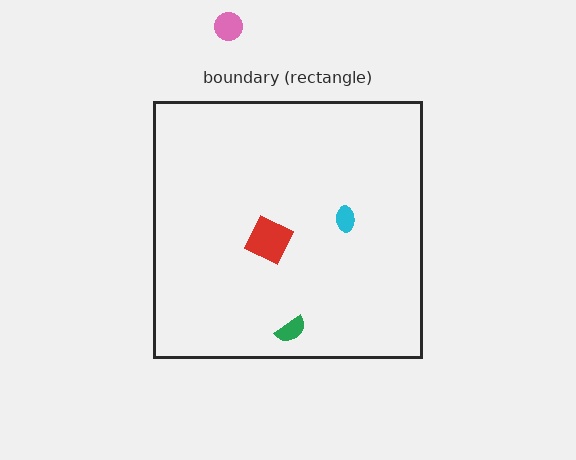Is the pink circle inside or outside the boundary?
Outside.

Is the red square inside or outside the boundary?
Inside.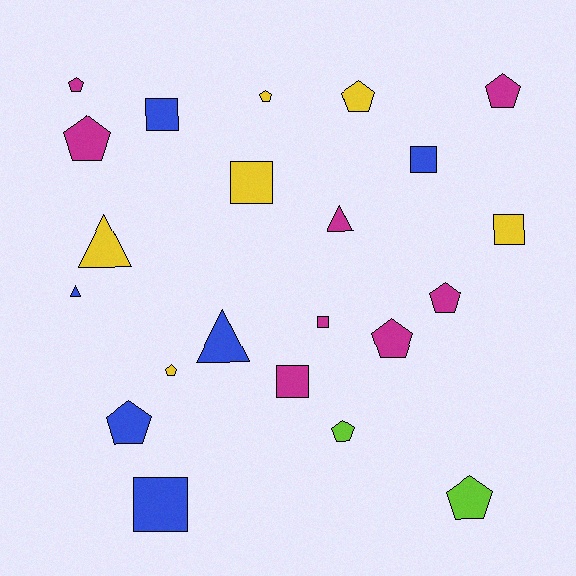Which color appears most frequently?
Magenta, with 8 objects.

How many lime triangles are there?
There are no lime triangles.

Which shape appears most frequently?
Pentagon, with 11 objects.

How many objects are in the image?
There are 22 objects.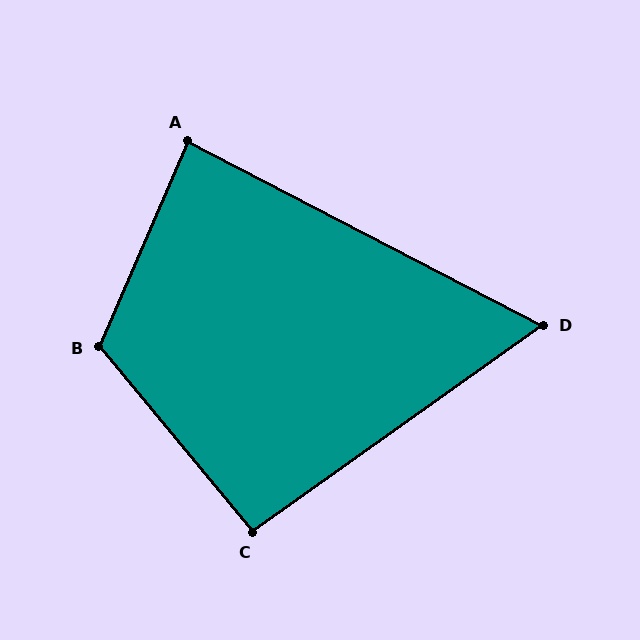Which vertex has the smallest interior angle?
D, at approximately 63 degrees.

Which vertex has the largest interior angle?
B, at approximately 117 degrees.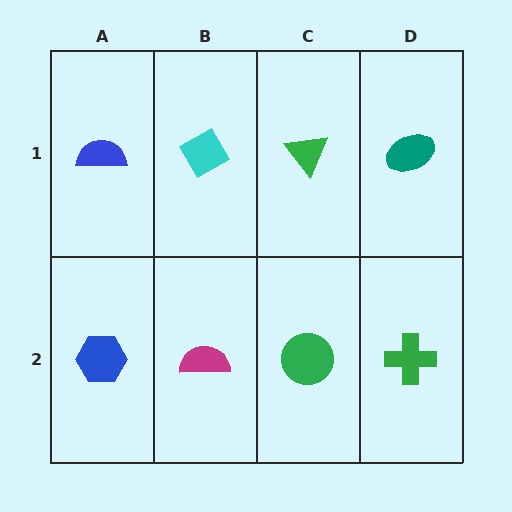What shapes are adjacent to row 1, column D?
A green cross (row 2, column D), a green triangle (row 1, column C).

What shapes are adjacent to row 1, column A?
A blue hexagon (row 2, column A), a cyan diamond (row 1, column B).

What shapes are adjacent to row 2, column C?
A green triangle (row 1, column C), a magenta semicircle (row 2, column B), a green cross (row 2, column D).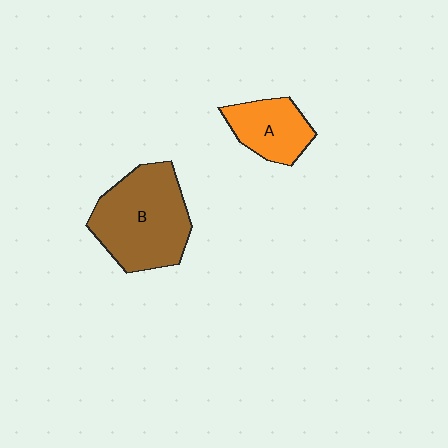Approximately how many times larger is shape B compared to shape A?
Approximately 1.9 times.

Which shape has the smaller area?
Shape A (orange).